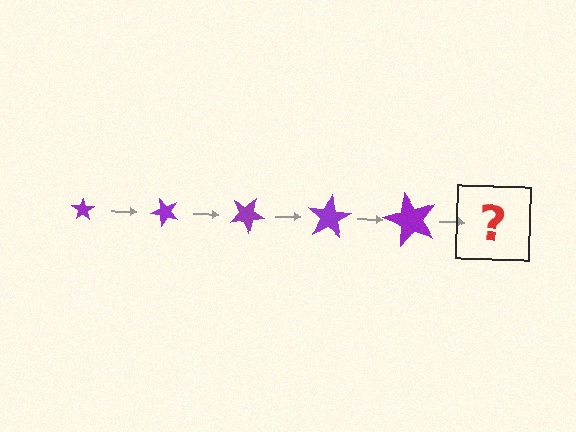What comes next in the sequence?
The next element should be a star, larger than the previous one and rotated 250 degrees from the start.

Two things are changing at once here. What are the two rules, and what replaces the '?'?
The two rules are that the star grows larger each step and it rotates 50 degrees each step. The '?' should be a star, larger than the previous one and rotated 250 degrees from the start.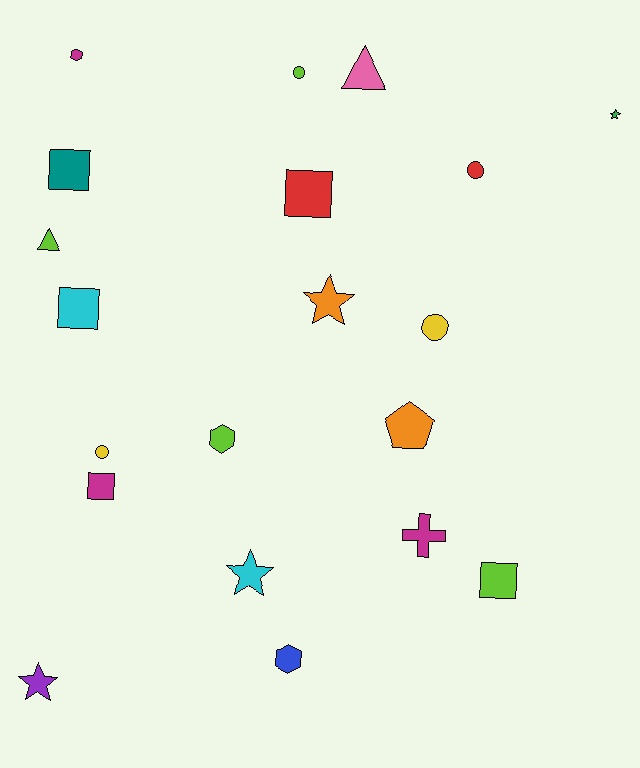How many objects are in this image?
There are 20 objects.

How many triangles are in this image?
There are 2 triangles.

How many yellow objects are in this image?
There are 2 yellow objects.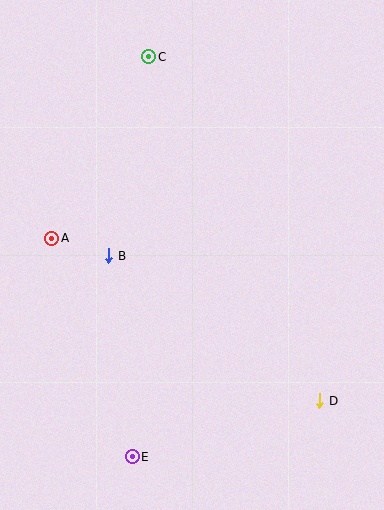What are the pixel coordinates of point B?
Point B is at (109, 256).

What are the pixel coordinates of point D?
Point D is at (320, 401).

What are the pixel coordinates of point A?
Point A is at (52, 238).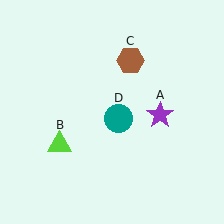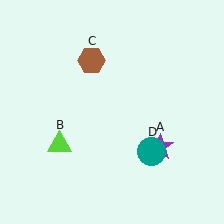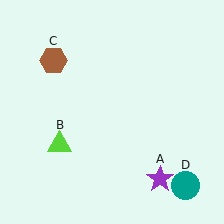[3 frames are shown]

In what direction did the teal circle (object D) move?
The teal circle (object D) moved down and to the right.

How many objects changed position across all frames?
3 objects changed position: purple star (object A), brown hexagon (object C), teal circle (object D).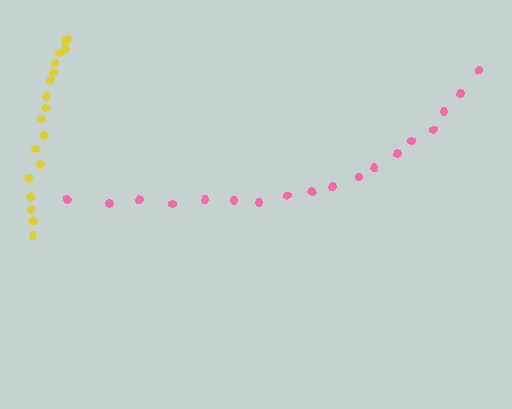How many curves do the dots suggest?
There are 2 distinct paths.